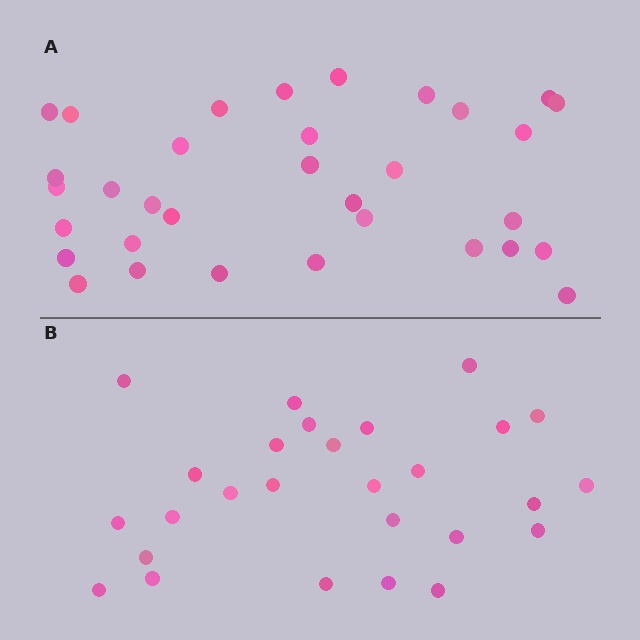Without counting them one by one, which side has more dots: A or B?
Region A (the top region) has more dots.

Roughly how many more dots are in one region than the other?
Region A has about 6 more dots than region B.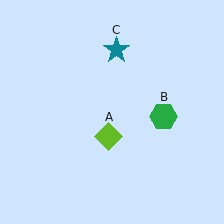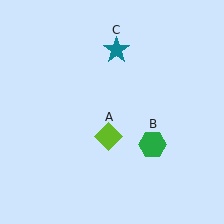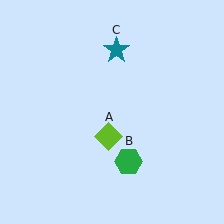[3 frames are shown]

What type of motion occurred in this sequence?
The green hexagon (object B) rotated clockwise around the center of the scene.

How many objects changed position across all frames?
1 object changed position: green hexagon (object B).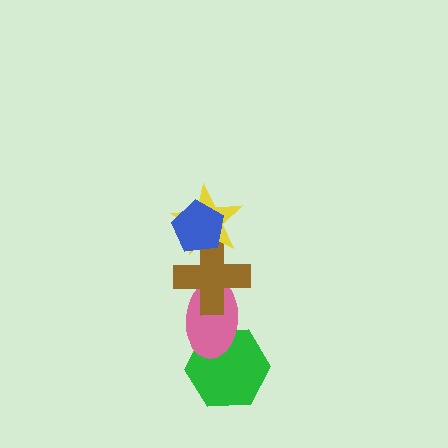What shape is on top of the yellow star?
The blue pentagon is on top of the yellow star.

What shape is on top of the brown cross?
The yellow star is on top of the brown cross.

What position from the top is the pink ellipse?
The pink ellipse is 4th from the top.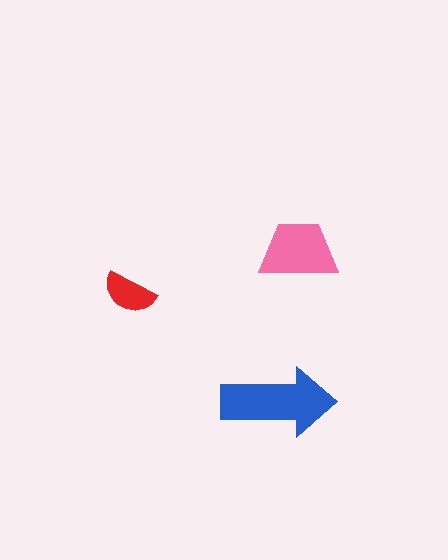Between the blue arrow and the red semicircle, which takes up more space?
The blue arrow.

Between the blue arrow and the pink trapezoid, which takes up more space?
The blue arrow.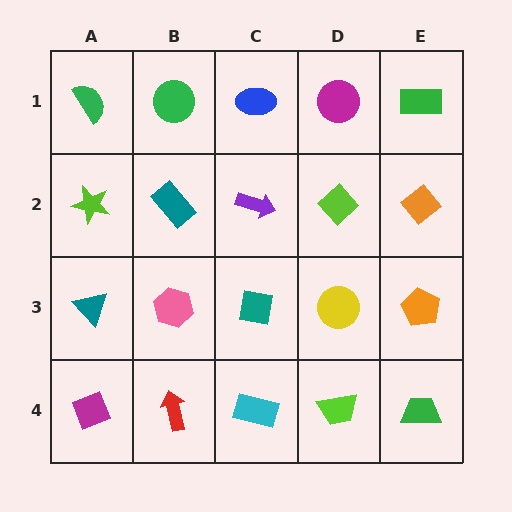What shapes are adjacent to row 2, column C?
A blue ellipse (row 1, column C), a teal square (row 3, column C), a teal rectangle (row 2, column B), a lime diamond (row 2, column D).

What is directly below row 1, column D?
A lime diamond.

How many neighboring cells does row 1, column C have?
3.